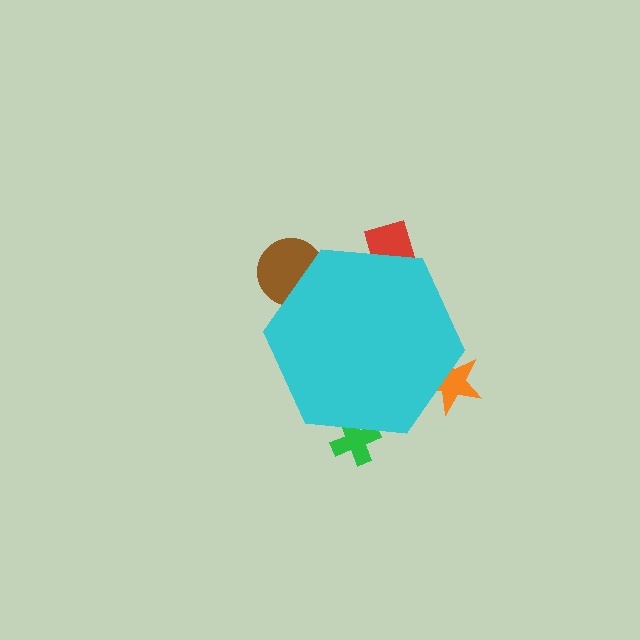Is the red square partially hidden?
Yes, the red square is partially hidden behind the cyan hexagon.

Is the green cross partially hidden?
Yes, the green cross is partially hidden behind the cyan hexagon.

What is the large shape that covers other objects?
A cyan hexagon.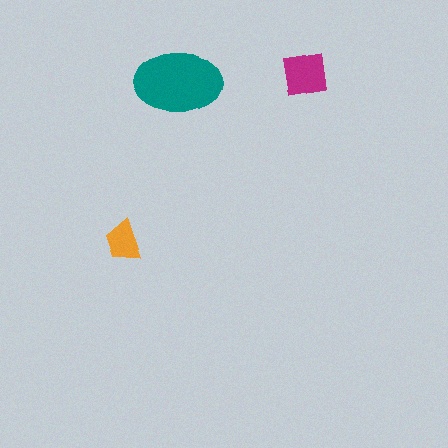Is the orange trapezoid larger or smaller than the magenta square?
Smaller.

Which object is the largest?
The teal ellipse.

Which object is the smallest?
The orange trapezoid.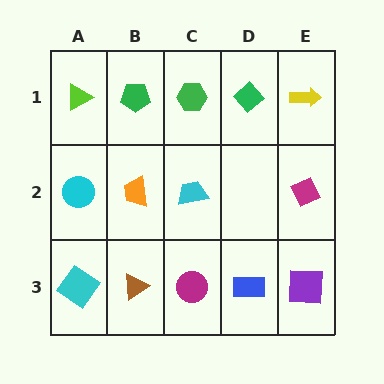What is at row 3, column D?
A blue rectangle.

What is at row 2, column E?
A magenta diamond.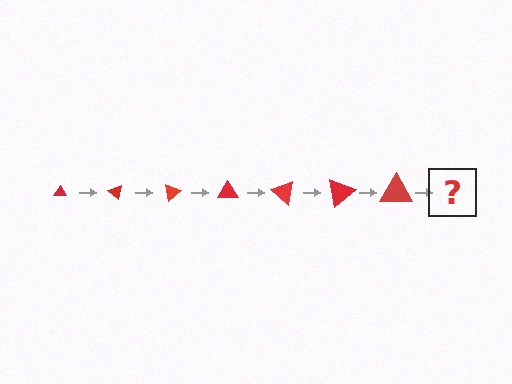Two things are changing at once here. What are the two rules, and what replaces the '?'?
The two rules are that the triangle grows larger each step and it rotates 40 degrees each step. The '?' should be a triangle, larger than the previous one and rotated 280 degrees from the start.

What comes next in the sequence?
The next element should be a triangle, larger than the previous one and rotated 280 degrees from the start.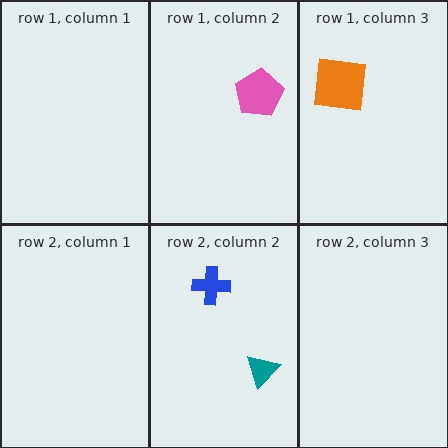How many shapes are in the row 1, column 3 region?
1.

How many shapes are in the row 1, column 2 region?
1.